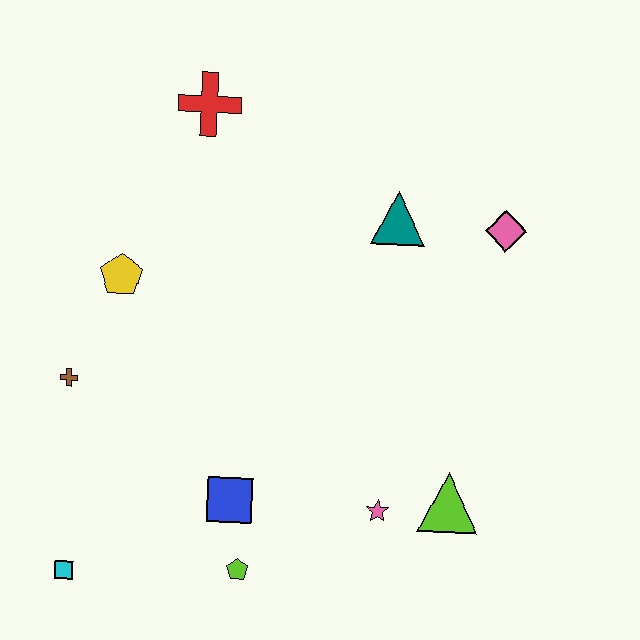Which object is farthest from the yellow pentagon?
The lime triangle is farthest from the yellow pentagon.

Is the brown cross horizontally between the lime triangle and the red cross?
No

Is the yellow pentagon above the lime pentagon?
Yes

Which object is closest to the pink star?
The lime triangle is closest to the pink star.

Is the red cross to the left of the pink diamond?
Yes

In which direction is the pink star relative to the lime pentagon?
The pink star is to the right of the lime pentagon.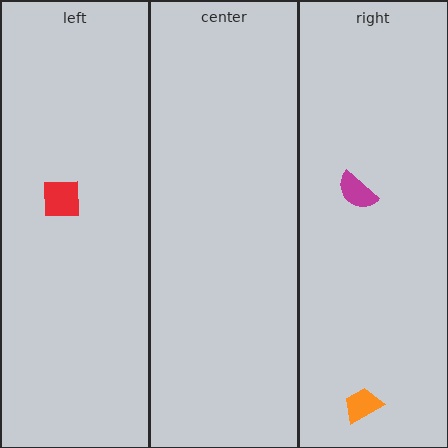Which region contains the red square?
The left region.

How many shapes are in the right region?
2.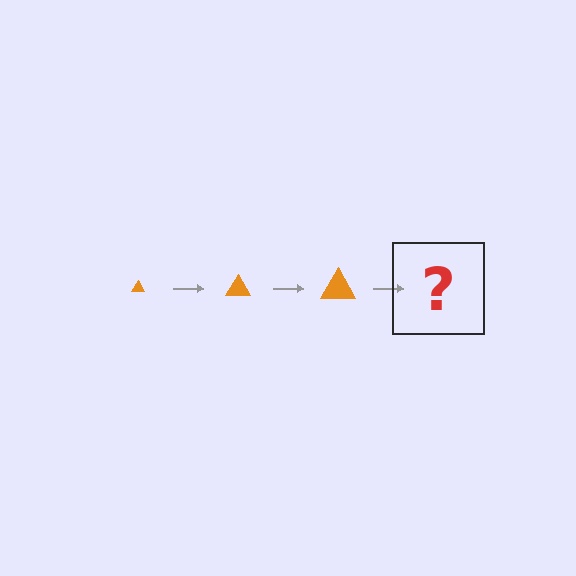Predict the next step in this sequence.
The next step is an orange triangle, larger than the previous one.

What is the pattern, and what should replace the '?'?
The pattern is that the triangle gets progressively larger each step. The '?' should be an orange triangle, larger than the previous one.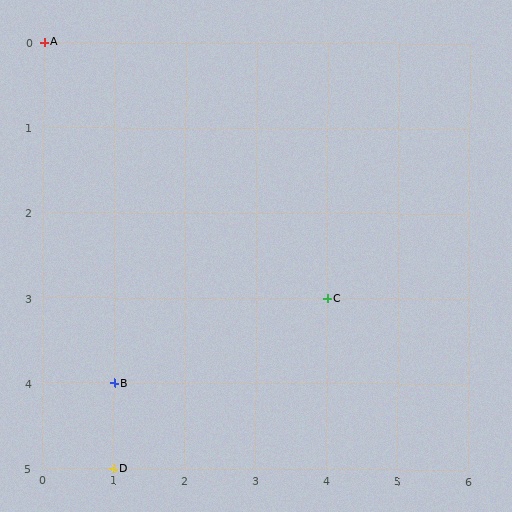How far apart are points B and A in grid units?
Points B and A are 1 column and 4 rows apart (about 4.1 grid units diagonally).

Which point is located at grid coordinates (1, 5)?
Point D is at (1, 5).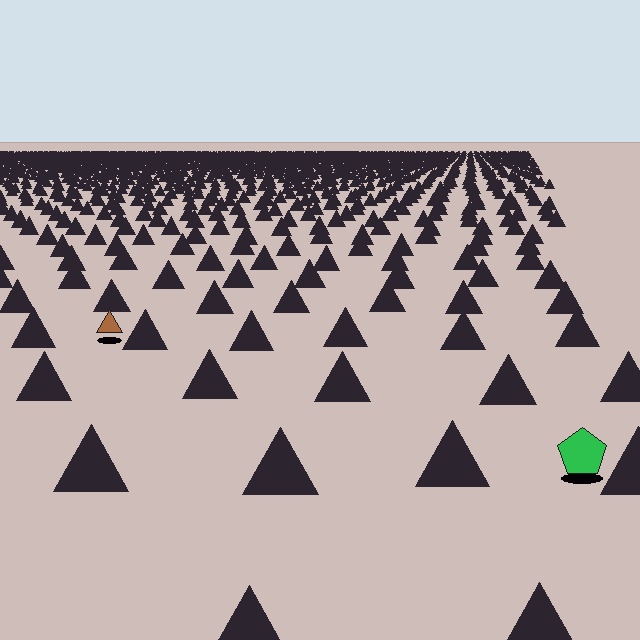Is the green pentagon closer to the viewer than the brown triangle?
Yes. The green pentagon is closer — you can tell from the texture gradient: the ground texture is coarser near it.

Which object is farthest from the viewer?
The brown triangle is farthest from the viewer. It appears smaller and the ground texture around it is denser.